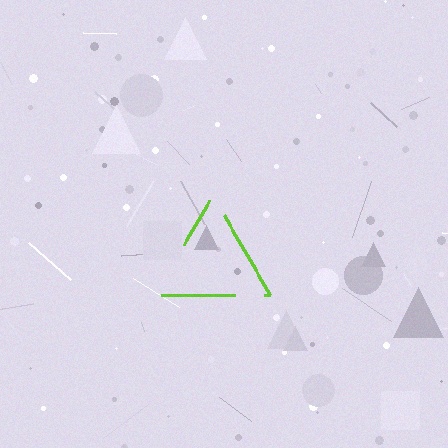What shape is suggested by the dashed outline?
The dashed outline suggests a triangle.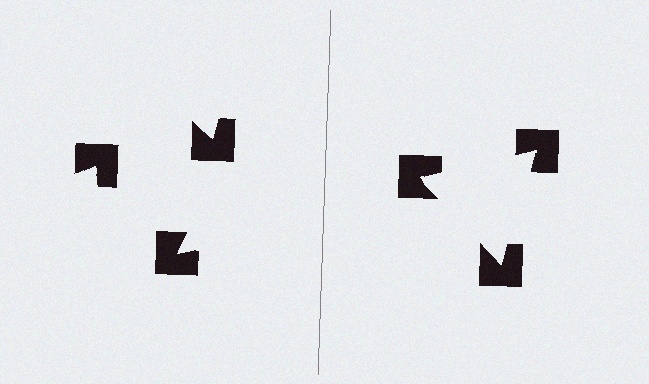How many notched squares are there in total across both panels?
6 — 3 on each side.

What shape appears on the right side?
An illusory triangle.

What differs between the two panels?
The notched squares are positioned identically on both sides; only the wedge orientations differ. On the right they align to a triangle; on the left they are misaligned.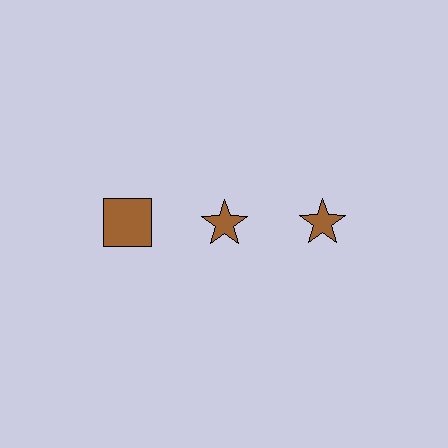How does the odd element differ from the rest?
It has a different shape: square instead of star.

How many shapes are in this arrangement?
There are 3 shapes arranged in a grid pattern.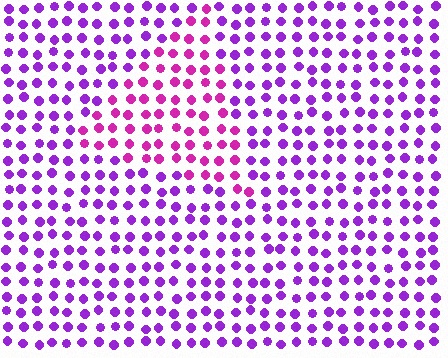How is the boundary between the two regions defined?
The boundary is defined purely by a slight shift in hue (about 33 degrees). Spacing, size, and orientation are identical on both sides.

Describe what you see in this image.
The image is filled with small purple elements in a uniform arrangement. A triangle-shaped region is visible where the elements are tinted to a slightly different hue, forming a subtle color boundary.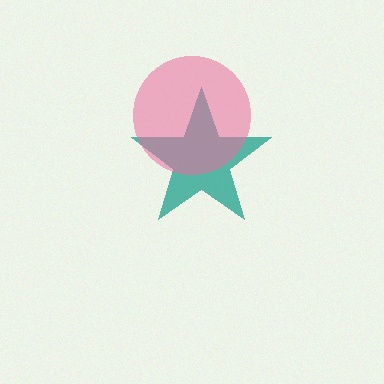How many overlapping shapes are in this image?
There are 2 overlapping shapes in the image.